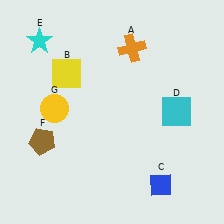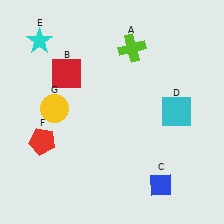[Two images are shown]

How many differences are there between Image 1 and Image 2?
There are 3 differences between the two images.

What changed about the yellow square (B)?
In Image 1, B is yellow. In Image 2, it changed to red.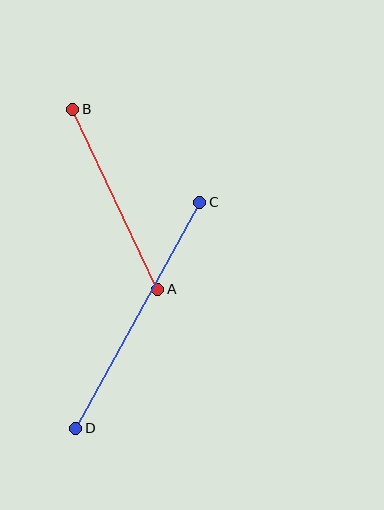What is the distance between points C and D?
The distance is approximately 258 pixels.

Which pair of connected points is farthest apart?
Points C and D are farthest apart.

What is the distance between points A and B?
The distance is approximately 199 pixels.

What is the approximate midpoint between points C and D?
The midpoint is at approximately (138, 315) pixels.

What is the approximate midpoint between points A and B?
The midpoint is at approximately (115, 199) pixels.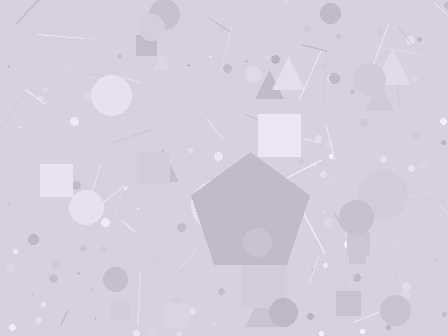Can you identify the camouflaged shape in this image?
The camouflaged shape is a pentagon.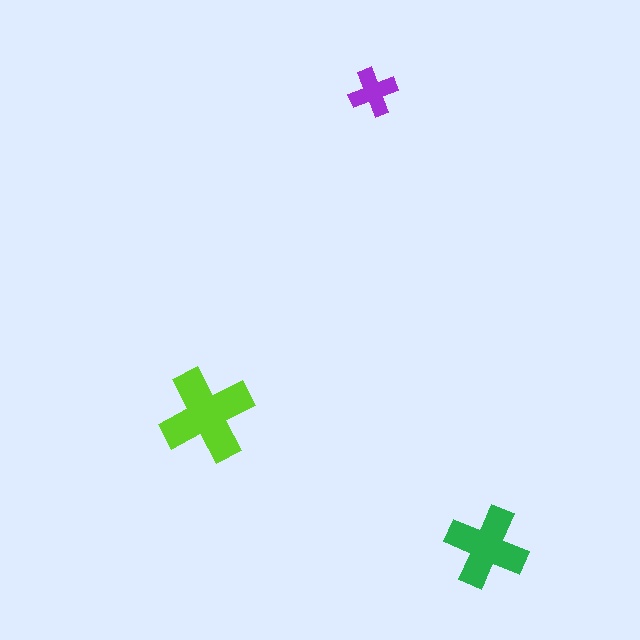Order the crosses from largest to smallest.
the lime one, the green one, the purple one.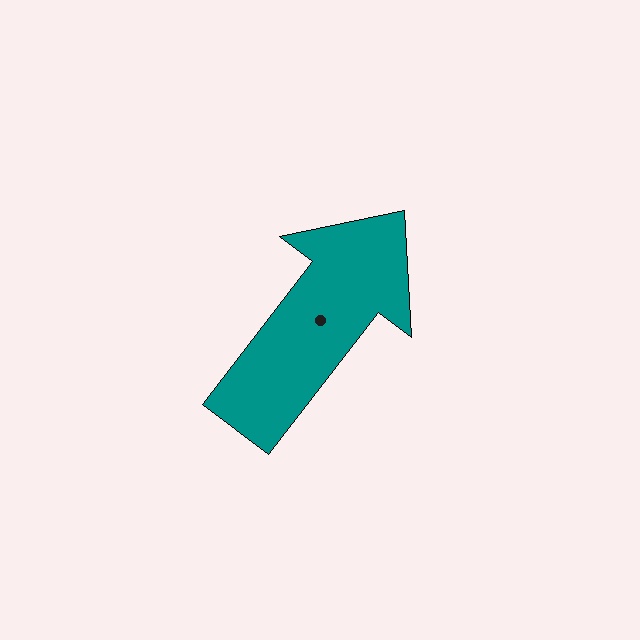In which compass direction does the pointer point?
Northeast.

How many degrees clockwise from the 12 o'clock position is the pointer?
Approximately 38 degrees.